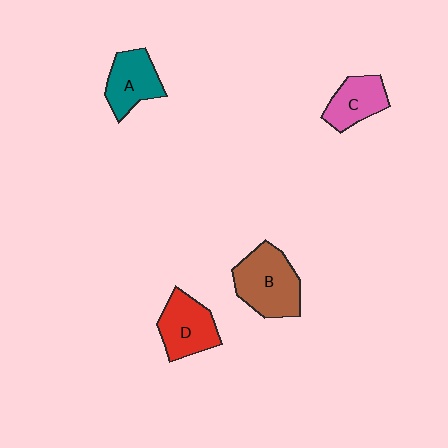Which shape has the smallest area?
Shape C (pink).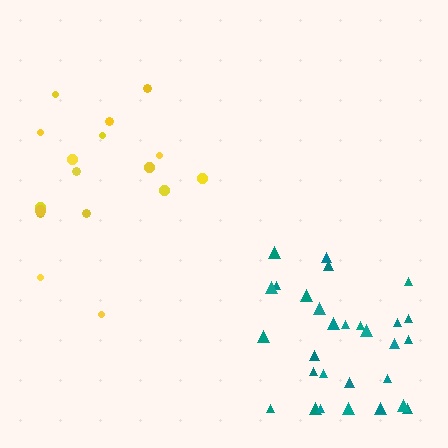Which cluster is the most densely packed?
Teal.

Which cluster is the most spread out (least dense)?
Yellow.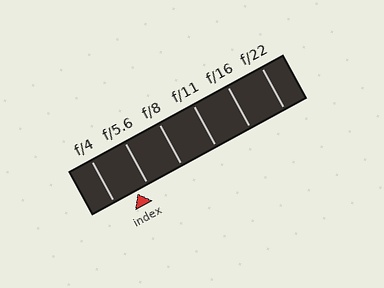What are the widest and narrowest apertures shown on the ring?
The widest aperture shown is f/4 and the narrowest is f/22.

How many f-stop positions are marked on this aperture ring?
There are 6 f-stop positions marked.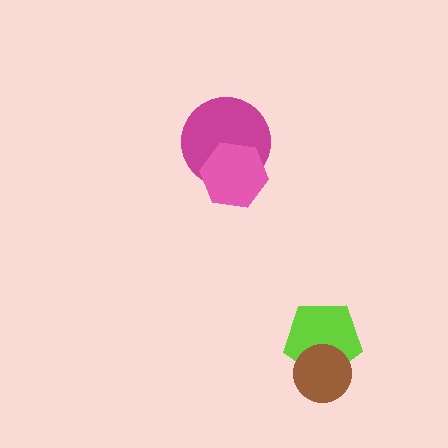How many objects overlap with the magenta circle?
1 object overlaps with the magenta circle.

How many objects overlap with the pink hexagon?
1 object overlaps with the pink hexagon.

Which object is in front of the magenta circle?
The pink hexagon is in front of the magenta circle.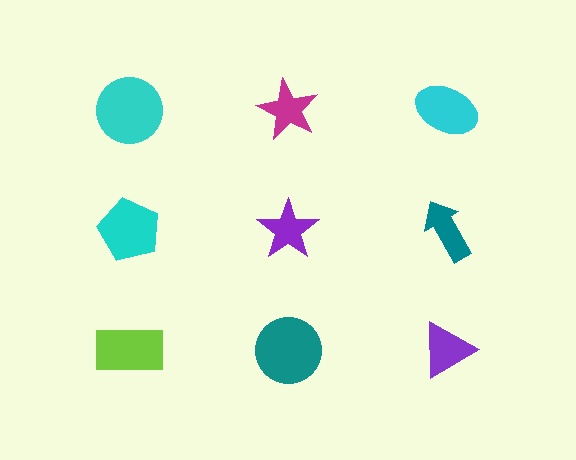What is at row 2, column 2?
A purple star.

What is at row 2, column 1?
A cyan pentagon.